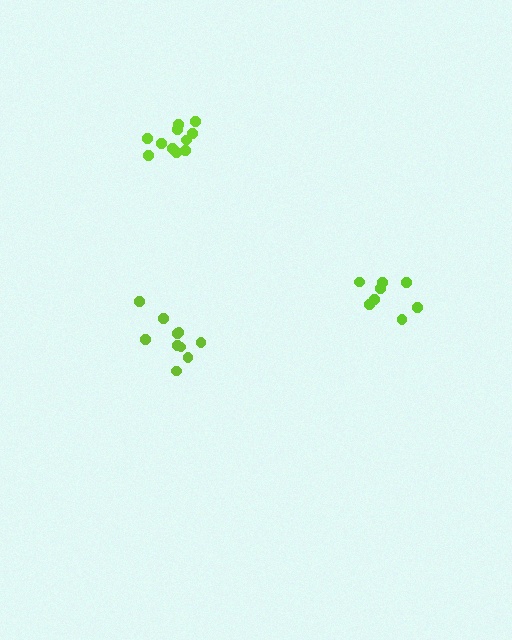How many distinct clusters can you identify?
There are 3 distinct clusters.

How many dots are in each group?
Group 1: 8 dots, Group 2: 10 dots, Group 3: 11 dots (29 total).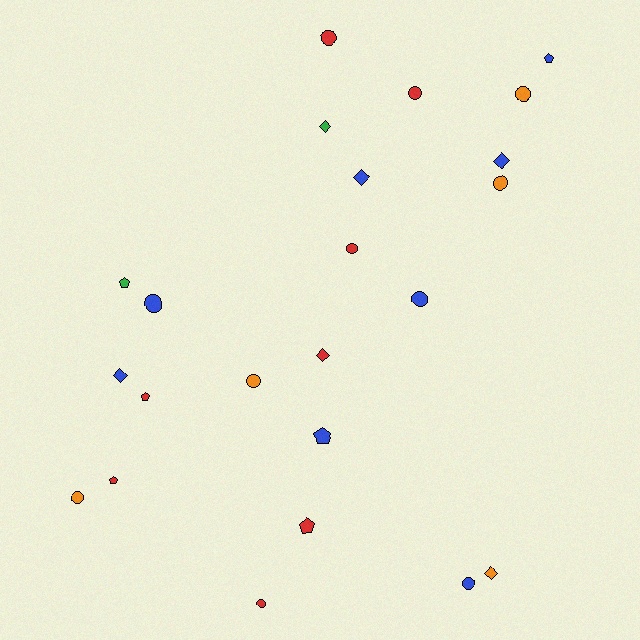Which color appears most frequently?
Red, with 8 objects.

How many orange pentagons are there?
There are no orange pentagons.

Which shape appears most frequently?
Circle, with 11 objects.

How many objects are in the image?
There are 23 objects.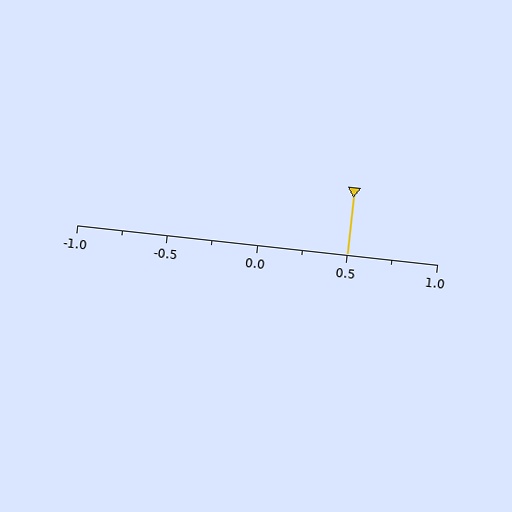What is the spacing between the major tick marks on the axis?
The major ticks are spaced 0.5 apart.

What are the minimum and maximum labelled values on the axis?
The axis runs from -1.0 to 1.0.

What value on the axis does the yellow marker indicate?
The marker indicates approximately 0.5.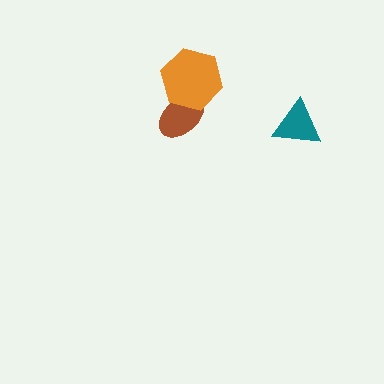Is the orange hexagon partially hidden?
No, no other shape covers it.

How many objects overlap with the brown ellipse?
1 object overlaps with the brown ellipse.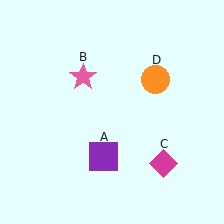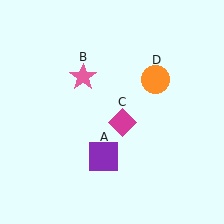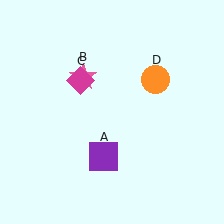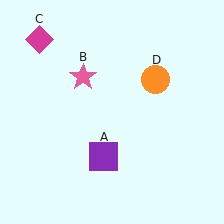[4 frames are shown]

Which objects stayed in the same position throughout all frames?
Purple square (object A) and pink star (object B) and orange circle (object D) remained stationary.